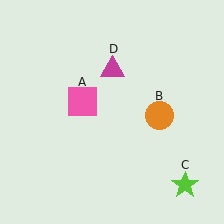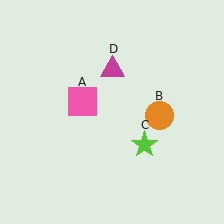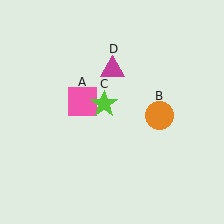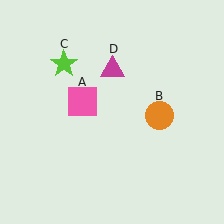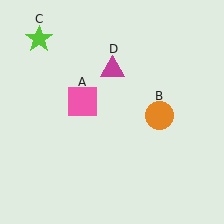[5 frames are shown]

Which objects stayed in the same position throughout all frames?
Pink square (object A) and orange circle (object B) and magenta triangle (object D) remained stationary.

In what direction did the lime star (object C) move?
The lime star (object C) moved up and to the left.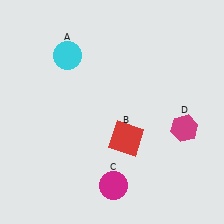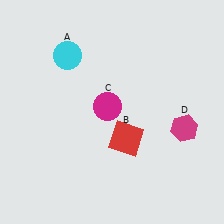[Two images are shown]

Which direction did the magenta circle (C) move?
The magenta circle (C) moved up.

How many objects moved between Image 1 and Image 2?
1 object moved between the two images.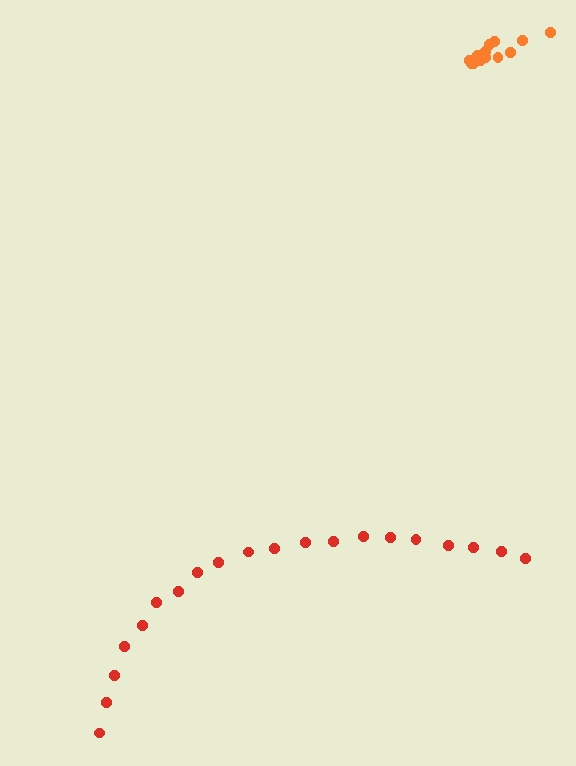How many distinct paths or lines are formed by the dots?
There are 2 distinct paths.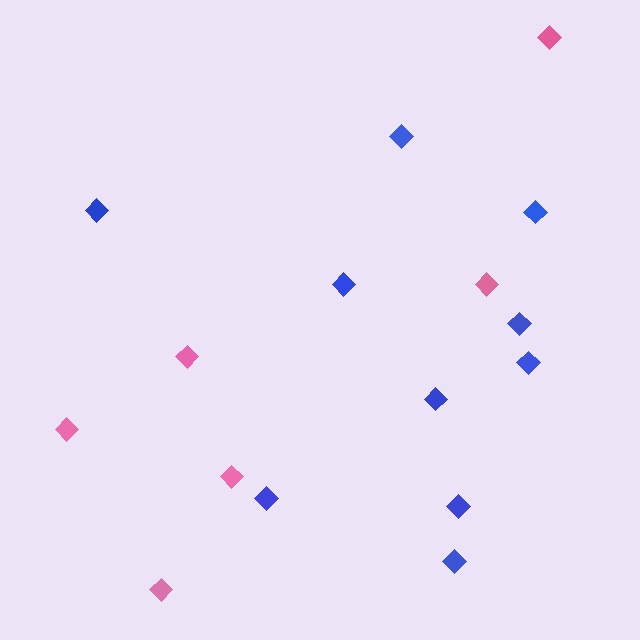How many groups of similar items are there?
There are 2 groups: one group of pink diamonds (6) and one group of blue diamonds (10).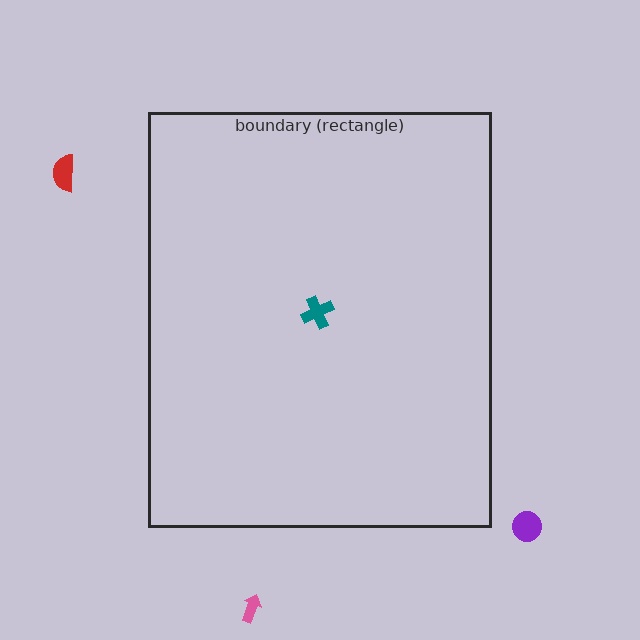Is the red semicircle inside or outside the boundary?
Outside.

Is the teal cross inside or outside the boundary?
Inside.